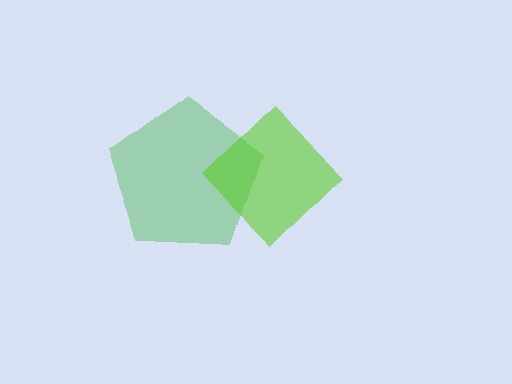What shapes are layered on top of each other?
The layered shapes are: a green pentagon, a lime diamond.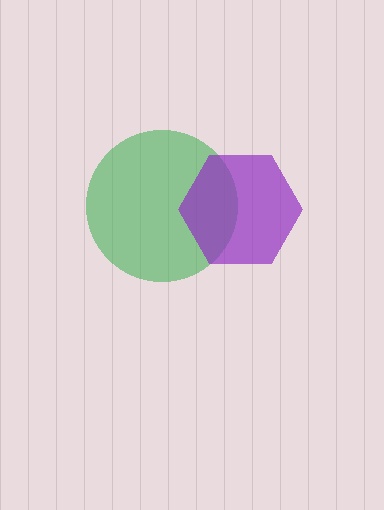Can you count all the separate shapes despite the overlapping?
Yes, there are 2 separate shapes.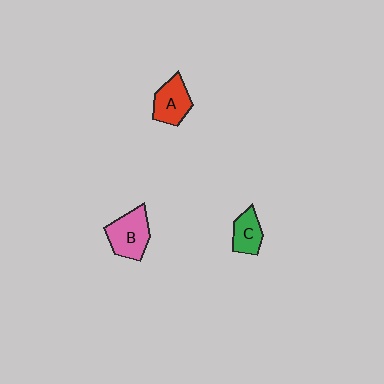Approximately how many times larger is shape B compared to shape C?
Approximately 1.5 times.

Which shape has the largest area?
Shape B (pink).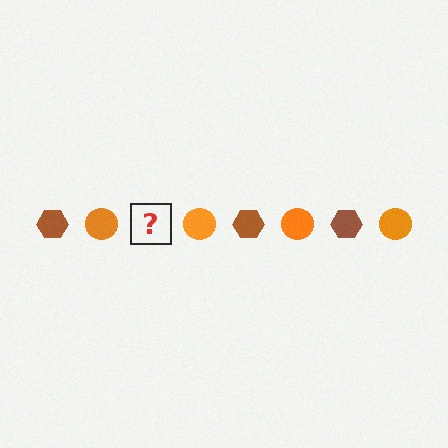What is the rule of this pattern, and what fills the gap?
The rule is that the pattern alternates between brown hexagon and orange circle. The gap should be filled with a brown hexagon.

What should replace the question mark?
The question mark should be replaced with a brown hexagon.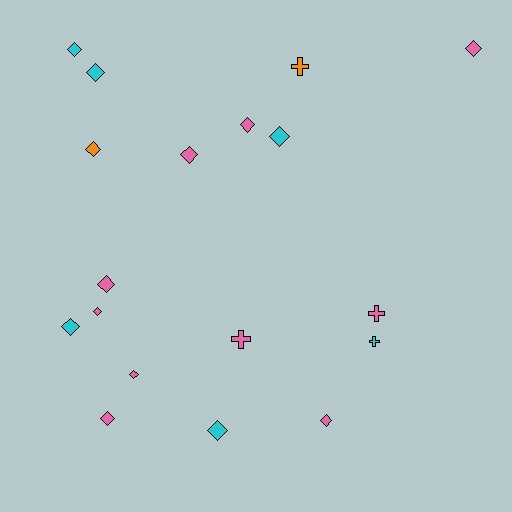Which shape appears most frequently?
Diamond, with 14 objects.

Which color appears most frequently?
Pink, with 10 objects.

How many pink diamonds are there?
There are 8 pink diamonds.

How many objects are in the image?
There are 18 objects.